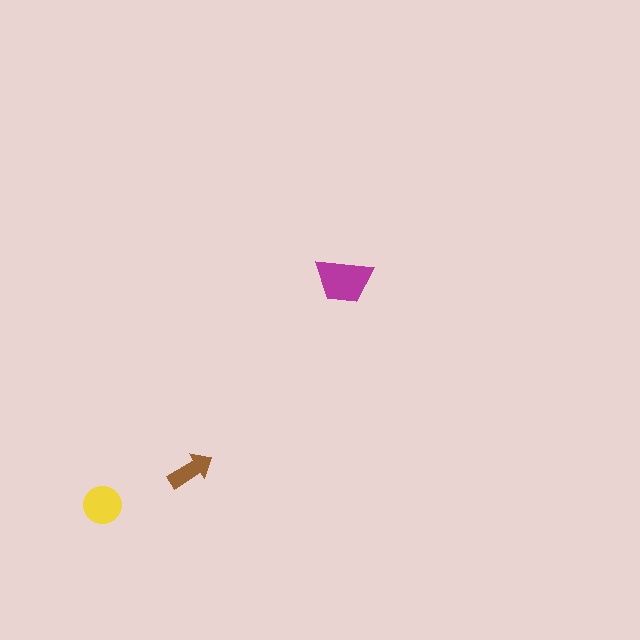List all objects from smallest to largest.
The brown arrow, the yellow circle, the magenta trapezoid.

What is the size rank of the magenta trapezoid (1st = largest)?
1st.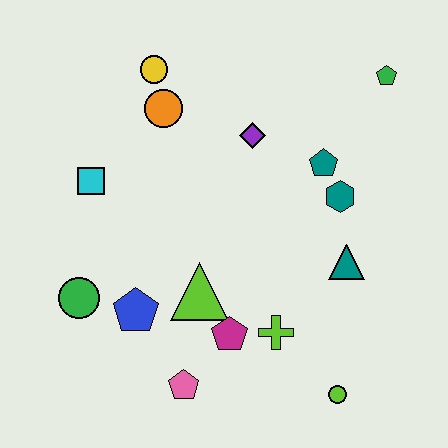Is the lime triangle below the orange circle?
Yes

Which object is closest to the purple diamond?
The teal pentagon is closest to the purple diamond.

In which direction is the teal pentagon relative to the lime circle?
The teal pentagon is above the lime circle.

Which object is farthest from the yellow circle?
The lime circle is farthest from the yellow circle.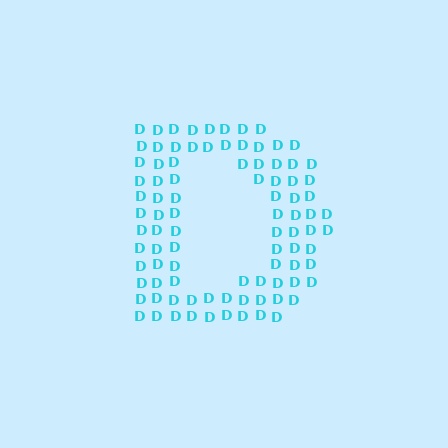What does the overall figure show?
The overall figure shows the letter D.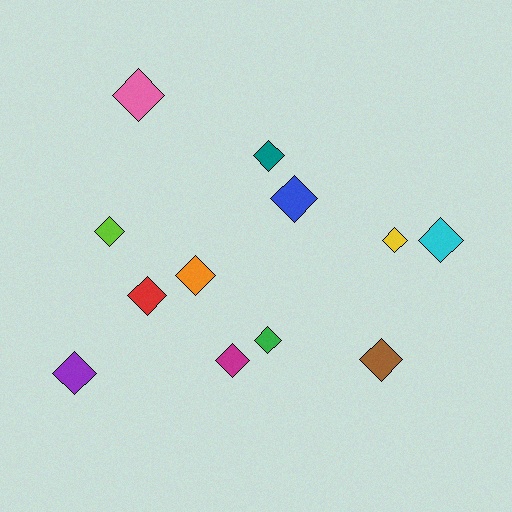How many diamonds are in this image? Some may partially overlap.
There are 12 diamonds.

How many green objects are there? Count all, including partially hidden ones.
There is 1 green object.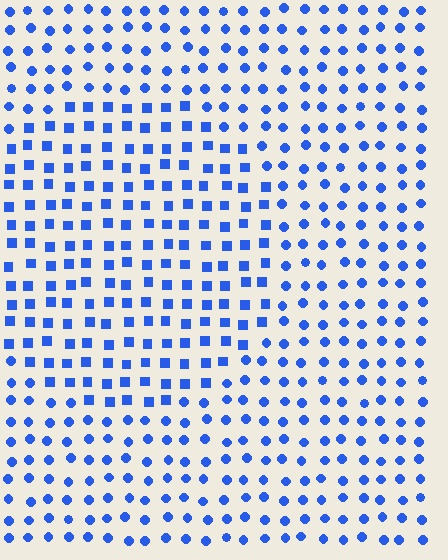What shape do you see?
I see a circle.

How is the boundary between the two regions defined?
The boundary is defined by a change in element shape: squares inside vs. circles outside. All elements share the same color and spacing.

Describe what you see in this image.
The image is filled with small blue elements arranged in a uniform grid. A circle-shaped region contains squares, while the surrounding area contains circles. The boundary is defined purely by the change in element shape.